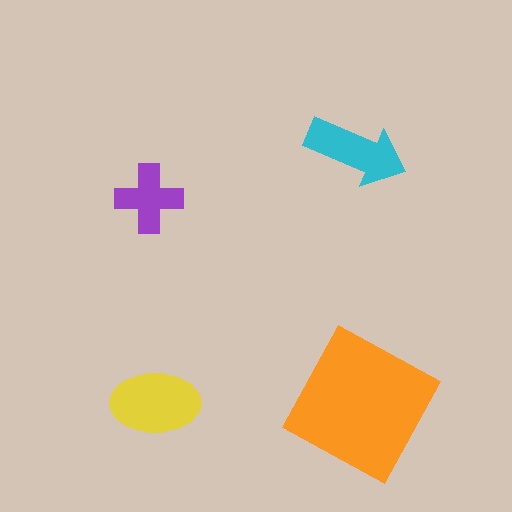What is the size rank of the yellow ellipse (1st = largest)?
2nd.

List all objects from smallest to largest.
The purple cross, the cyan arrow, the yellow ellipse, the orange square.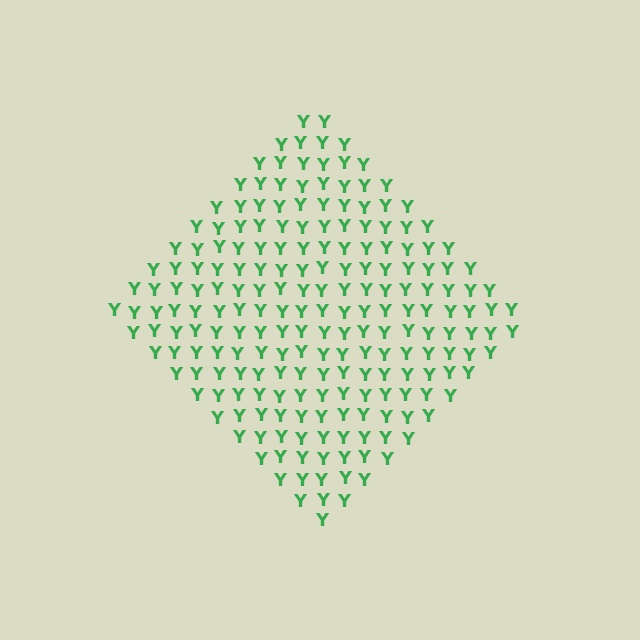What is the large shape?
The large shape is a diamond.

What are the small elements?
The small elements are letter Y's.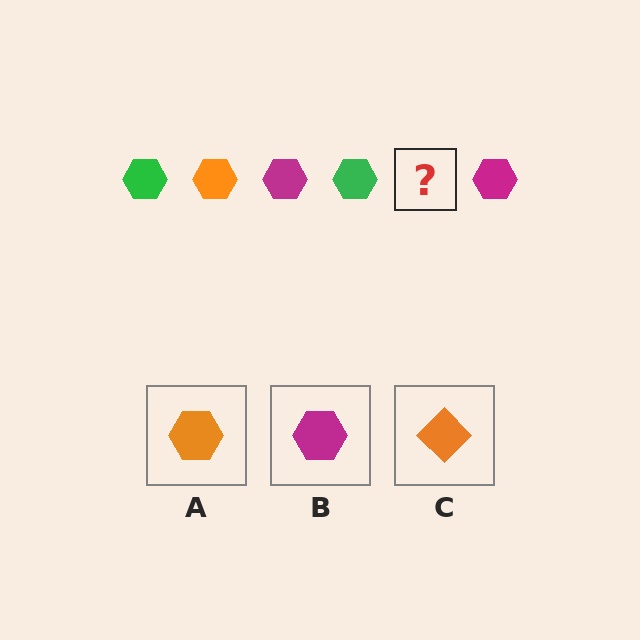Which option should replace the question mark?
Option A.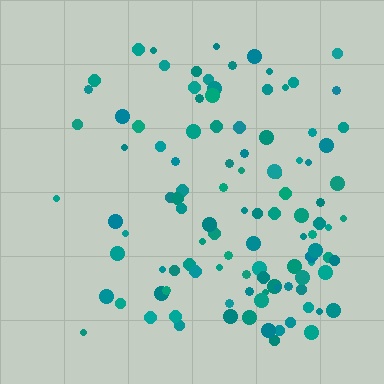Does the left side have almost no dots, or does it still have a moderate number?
Still a moderate number, just noticeably fewer than the right.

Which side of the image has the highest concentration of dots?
The right.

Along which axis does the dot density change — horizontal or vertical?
Horizontal.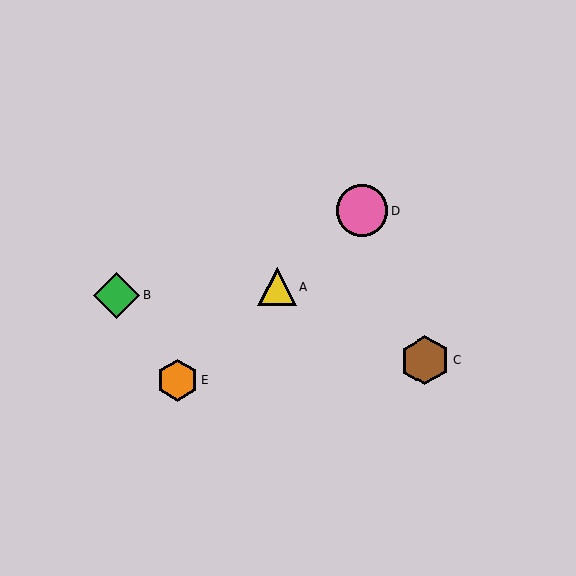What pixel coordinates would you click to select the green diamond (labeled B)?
Click at (117, 295) to select the green diamond B.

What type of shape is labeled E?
Shape E is an orange hexagon.